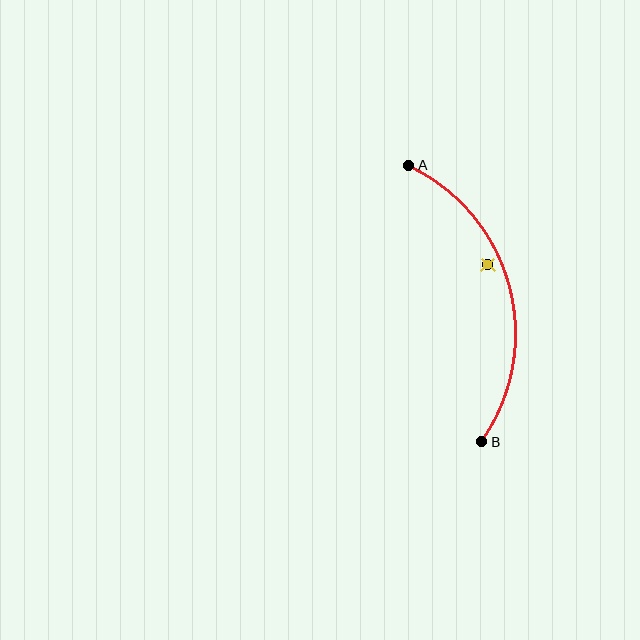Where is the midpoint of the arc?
The arc midpoint is the point on the curve farthest from the straight line joining A and B. It sits to the right of that line.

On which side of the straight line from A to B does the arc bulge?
The arc bulges to the right of the straight line connecting A and B.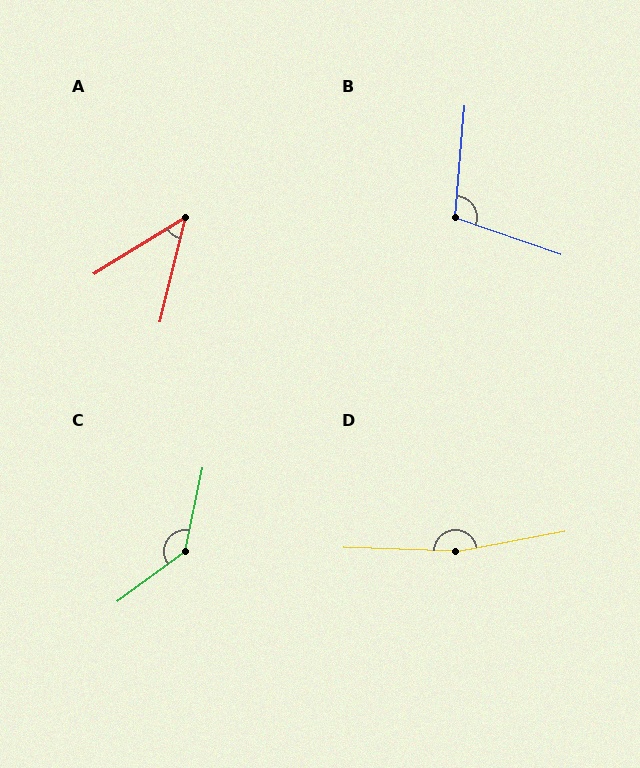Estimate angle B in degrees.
Approximately 104 degrees.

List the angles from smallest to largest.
A (45°), B (104°), C (138°), D (168°).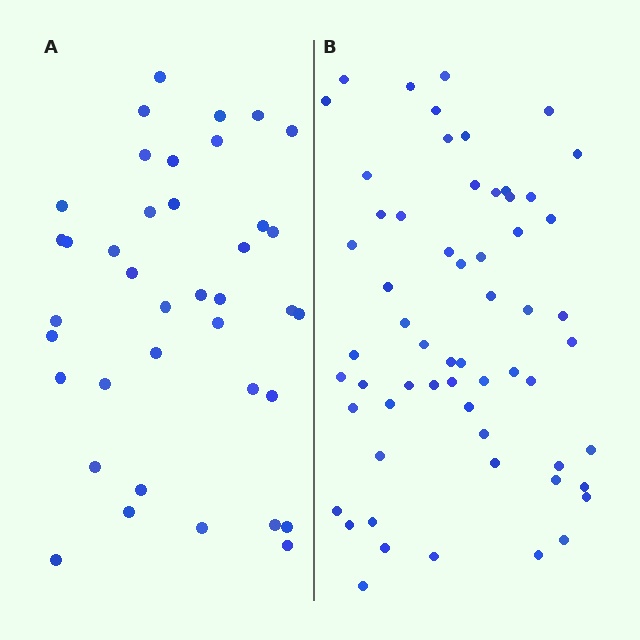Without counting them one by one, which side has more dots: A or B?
Region B (the right region) has more dots.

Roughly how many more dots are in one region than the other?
Region B has approximately 20 more dots than region A.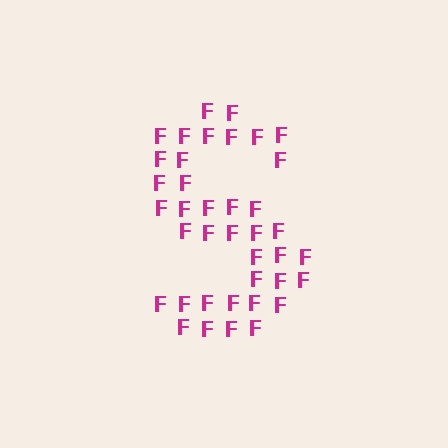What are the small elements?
The small elements are letter F's.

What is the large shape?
The large shape is the letter S.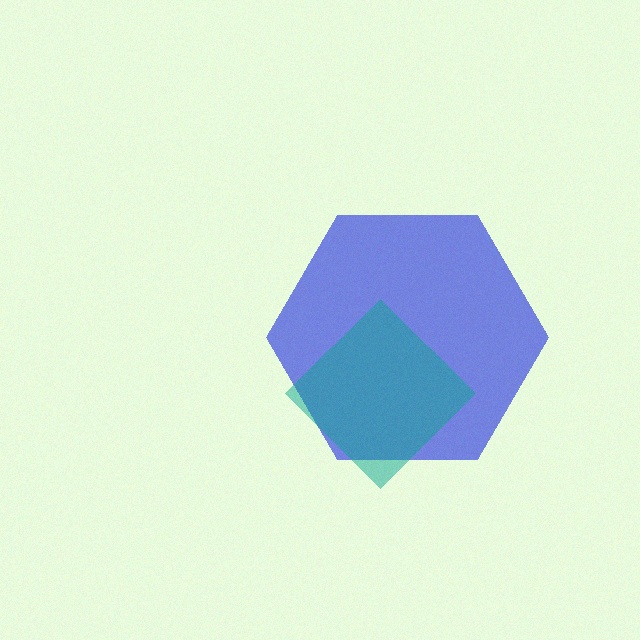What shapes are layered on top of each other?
The layered shapes are: a blue hexagon, a teal diamond.